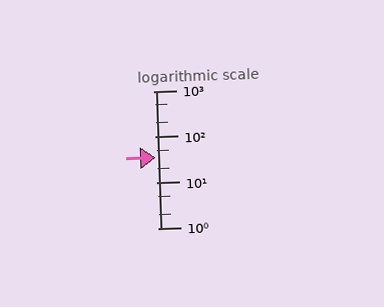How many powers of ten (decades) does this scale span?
The scale spans 3 decades, from 1 to 1000.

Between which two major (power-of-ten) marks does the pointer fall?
The pointer is between 10 and 100.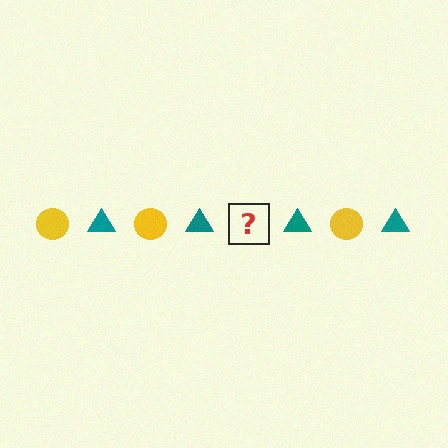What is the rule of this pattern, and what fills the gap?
The rule is that the pattern alternates between yellow circle and teal triangle. The gap should be filled with a yellow circle.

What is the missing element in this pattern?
The missing element is a yellow circle.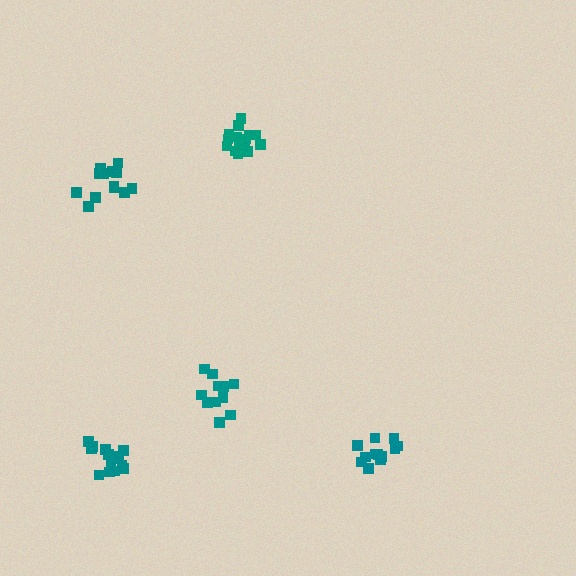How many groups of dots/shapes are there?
There are 5 groups.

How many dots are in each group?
Group 1: 13 dots, Group 2: 12 dots, Group 3: 17 dots, Group 4: 11 dots, Group 5: 15 dots (68 total).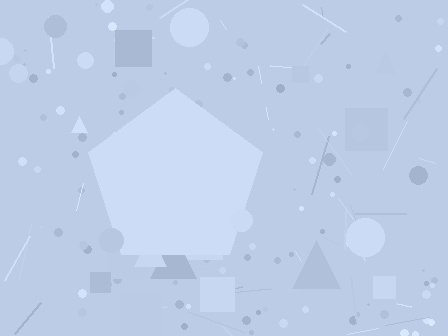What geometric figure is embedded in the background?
A pentagon is embedded in the background.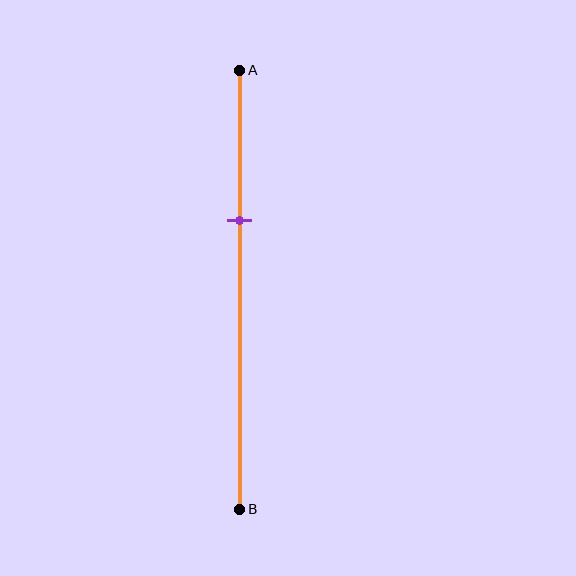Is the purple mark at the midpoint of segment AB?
No, the mark is at about 35% from A, not at the 50% midpoint.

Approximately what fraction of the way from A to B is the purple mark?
The purple mark is approximately 35% of the way from A to B.